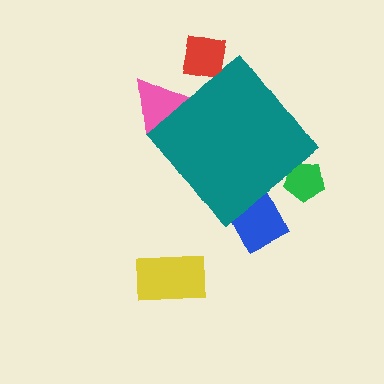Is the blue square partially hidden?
Yes, the blue square is partially hidden behind the teal diamond.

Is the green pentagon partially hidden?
Yes, the green pentagon is partially hidden behind the teal diamond.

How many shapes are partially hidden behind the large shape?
4 shapes are partially hidden.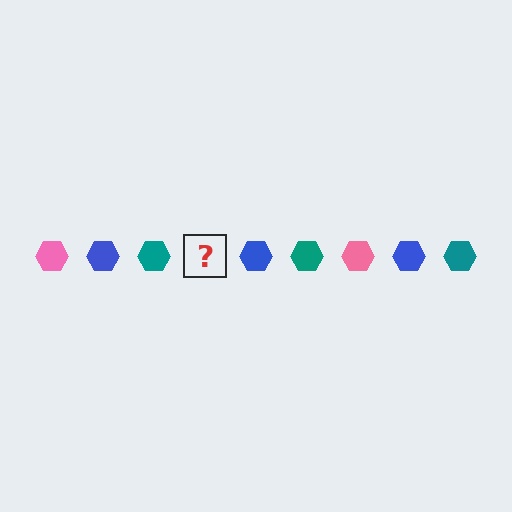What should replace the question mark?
The question mark should be replaced with a pink hexagon.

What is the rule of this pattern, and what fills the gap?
The rule is that the pattern cycles through pink, blue, teal hexagons. The gap should be filled with a pink hexagon.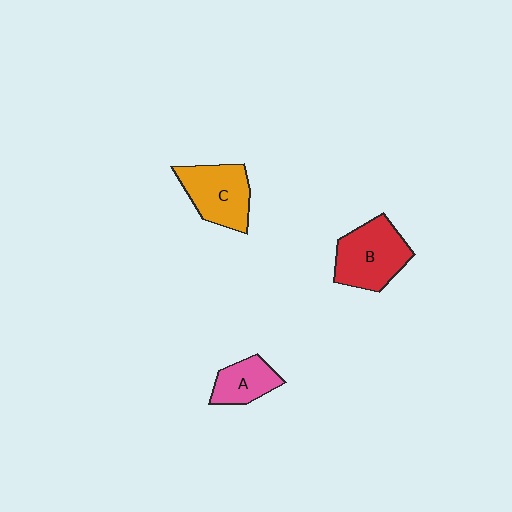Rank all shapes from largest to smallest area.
From largest to smallest: B (red), C (orange), A (pink).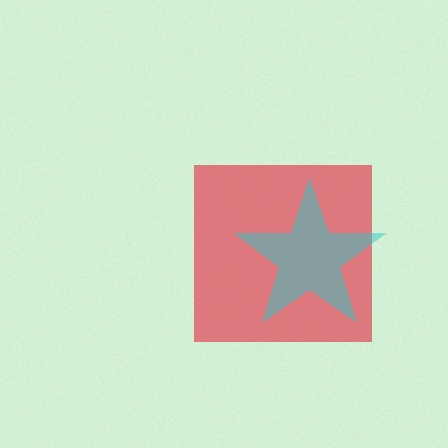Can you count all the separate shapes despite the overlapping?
Yes, there are 2 separate shapes.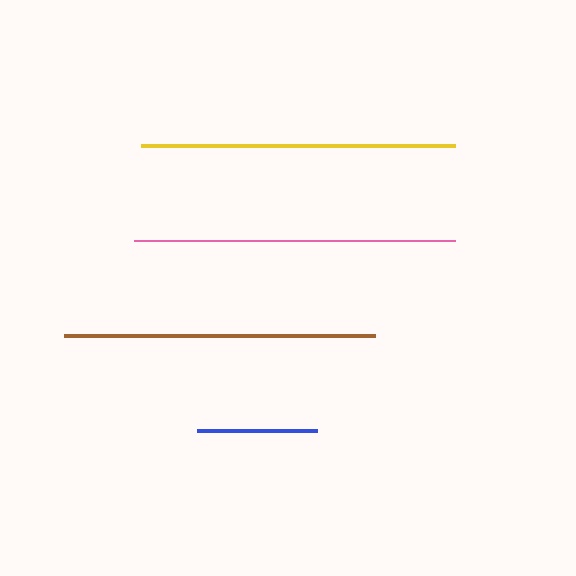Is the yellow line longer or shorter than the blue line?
The yellow line is longer than the blue line.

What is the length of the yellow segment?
The yellow segment is approximately 314 pixels long.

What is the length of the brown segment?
The brown segment is approximately 311 pixels long.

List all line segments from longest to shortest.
From longest to shortest: pink, yellow, brown, blue.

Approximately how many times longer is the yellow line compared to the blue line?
The yellow line is approximately 2.6 times the length of the blue line.